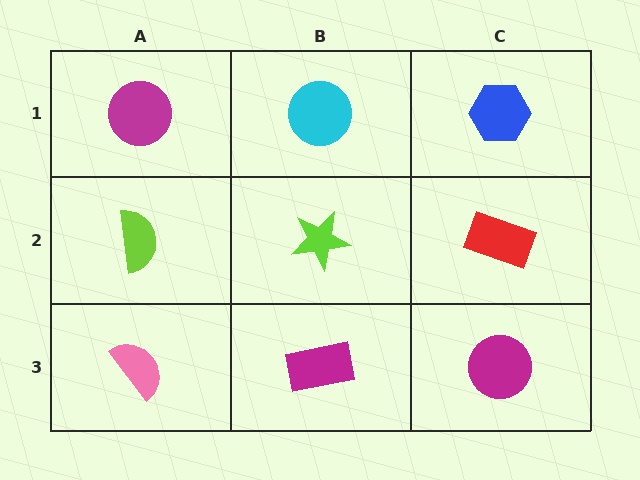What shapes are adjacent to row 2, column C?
A blue hexagon (row 1, column C), a magenta circle (row 3, column C), a lime star (row 2, column B).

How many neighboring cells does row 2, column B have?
4.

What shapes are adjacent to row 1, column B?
A lime star (row 2, column B), a magenta circle (row 1, column A), a blue hexagon (row 1, column C).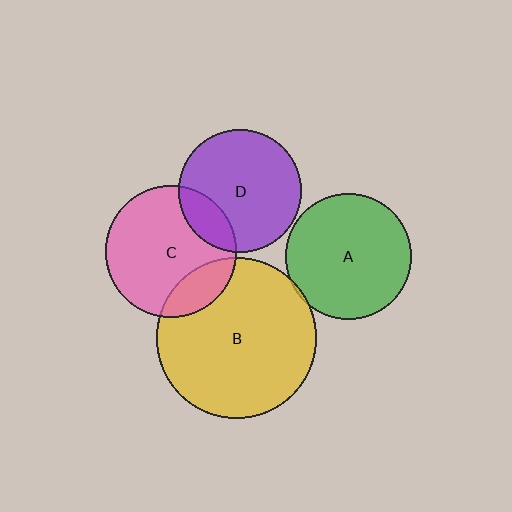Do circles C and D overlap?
Yes.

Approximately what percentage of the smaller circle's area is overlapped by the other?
Approximately 20%.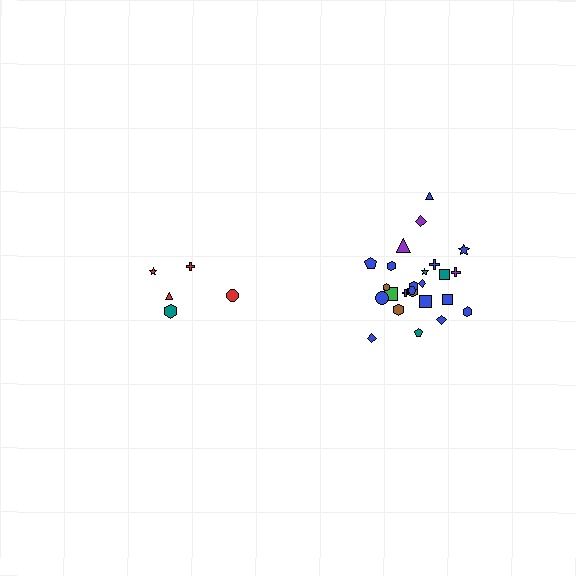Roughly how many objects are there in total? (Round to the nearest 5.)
Roughly 30 objects in total.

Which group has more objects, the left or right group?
The right group.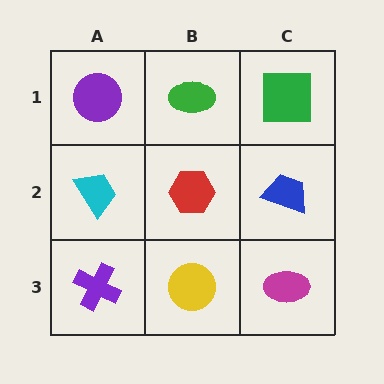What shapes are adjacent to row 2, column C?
A green square (row 1, column C), a magenta ellipse (row 3, column C), a red hexagon (row 2, column B).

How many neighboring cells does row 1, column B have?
3.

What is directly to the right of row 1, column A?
A green ellipse.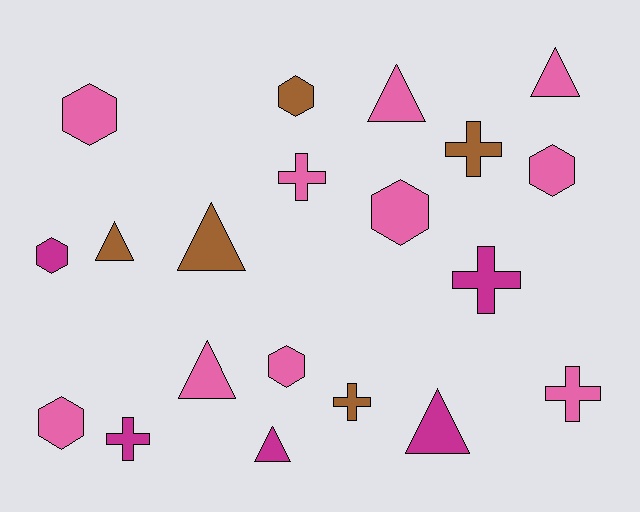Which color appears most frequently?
Pink, with 10 objects.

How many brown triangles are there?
There are 2 brown triangles.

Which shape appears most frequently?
Triangle, with 7 objects.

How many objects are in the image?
There are 20 objects.